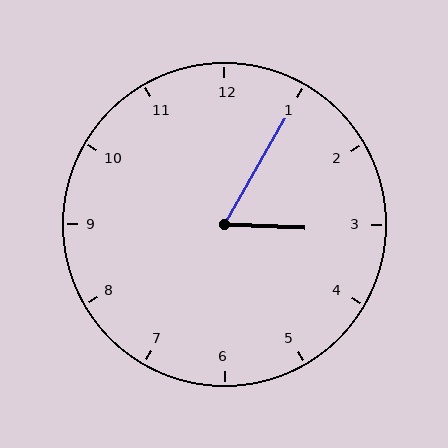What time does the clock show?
3:05.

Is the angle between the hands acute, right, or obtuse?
It is acute.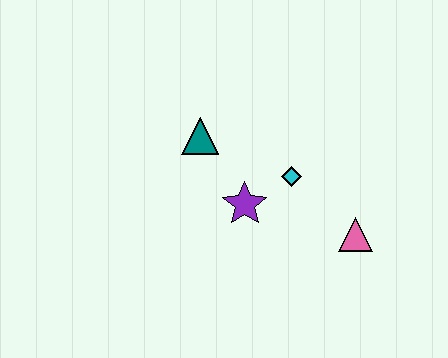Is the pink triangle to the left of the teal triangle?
No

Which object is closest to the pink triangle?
The cyan diamond is closest to the pink triangle.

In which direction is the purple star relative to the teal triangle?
The purple star is below the teal triangle.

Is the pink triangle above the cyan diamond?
No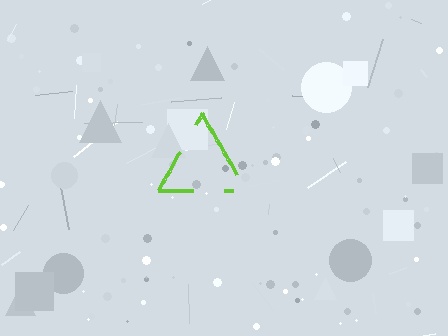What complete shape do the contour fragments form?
The contour fragments form a triangle.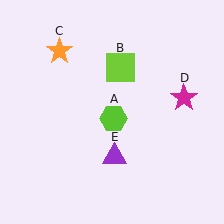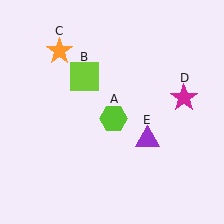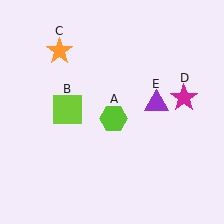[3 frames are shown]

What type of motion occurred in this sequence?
The lime square (object B), purple triangle (object E) rotated counterclockwise around the center of the scene.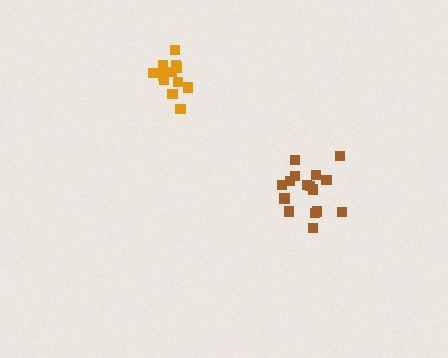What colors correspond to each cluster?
The clusters are colored: orange, brown.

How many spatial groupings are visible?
There are 2 spatial groupings.